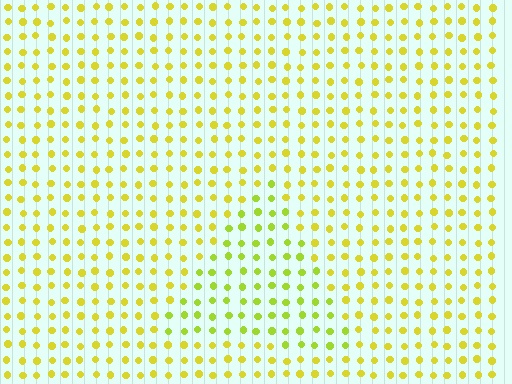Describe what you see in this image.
The image is filled with small yellow elements in a uniform arrangement. A triangle-shaped region is visible where the elements are tinted to a slightly different hue, forming a subtle color boundary.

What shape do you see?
I see a triangle.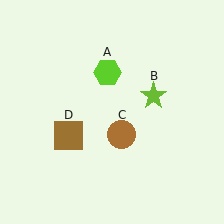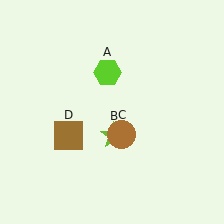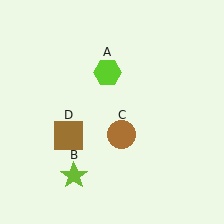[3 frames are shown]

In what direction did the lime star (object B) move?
The lime star (object B) moved down and to the left.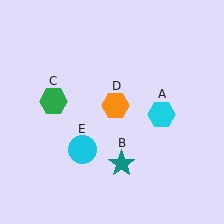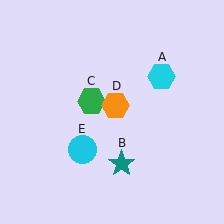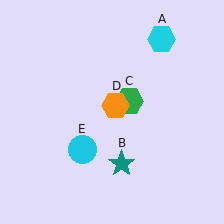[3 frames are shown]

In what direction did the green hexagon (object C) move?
The green hexagon (object C) moved right.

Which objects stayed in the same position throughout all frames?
Teal star (object B) and orange hexagon (object D) and cyan circle (object E) remained stationary.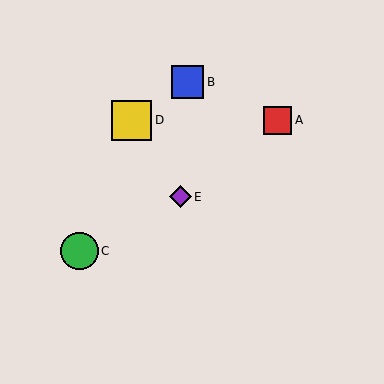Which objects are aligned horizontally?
Objects A, D are aligned horizontally.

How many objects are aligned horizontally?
2 objects (A, D) are aligned horizontally.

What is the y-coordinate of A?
Object A is at y≈120.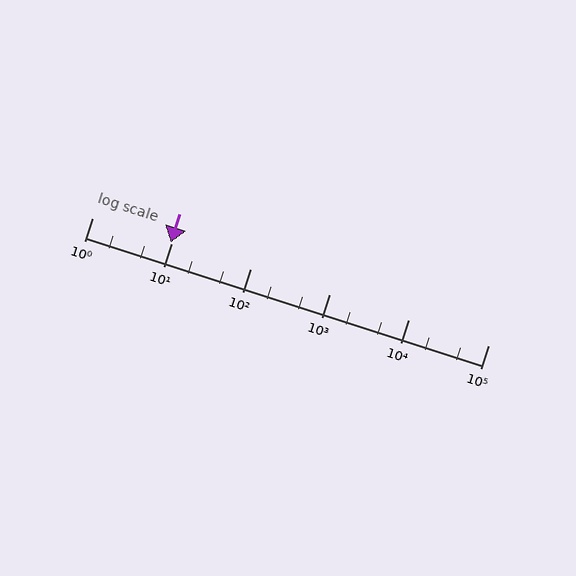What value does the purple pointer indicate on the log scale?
The pointer indicates approximately 9.7.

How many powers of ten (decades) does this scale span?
The scale spans 5 decades, from 1 to 100000.